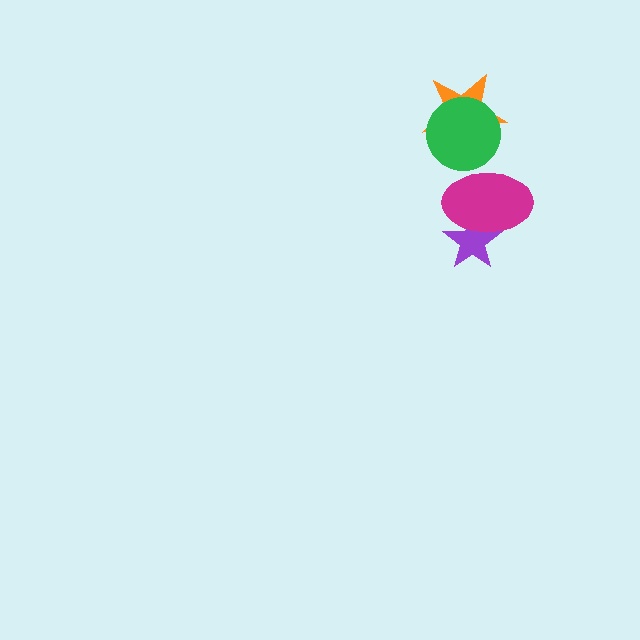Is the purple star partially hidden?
Yes, it is partially covered by another shape.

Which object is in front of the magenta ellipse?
The green circle is in front of the magenta ellipse.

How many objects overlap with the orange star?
1 object overlaps with the orange star.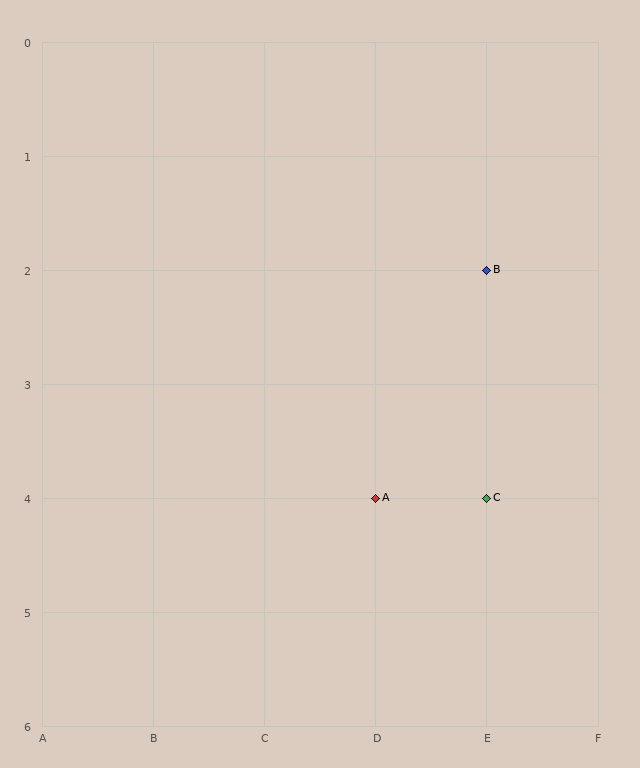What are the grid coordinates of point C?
Point C is at grid coordinates (E, 4).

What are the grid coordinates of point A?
Point A is at grid coordinates (D, 4).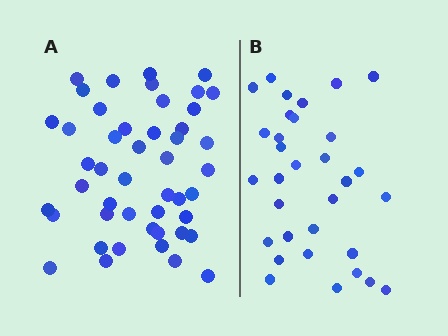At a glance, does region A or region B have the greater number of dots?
Region A (the left region) has more dots.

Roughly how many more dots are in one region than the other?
Region A has approximately 15 more dots than region B.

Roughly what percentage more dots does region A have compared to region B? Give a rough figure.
About 45% more.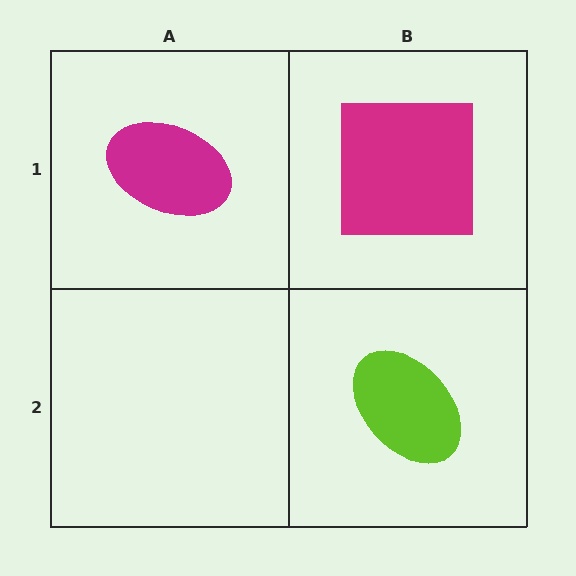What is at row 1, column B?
A magenta square.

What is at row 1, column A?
A magenta ellipse.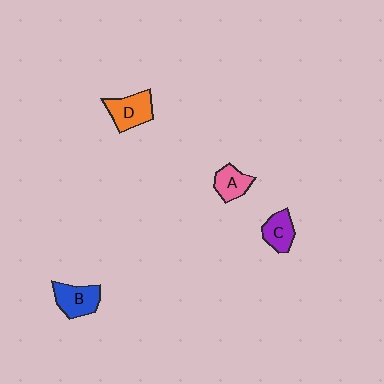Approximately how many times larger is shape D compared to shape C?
Approximately 1.4 times.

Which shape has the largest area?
Shape D (orange).